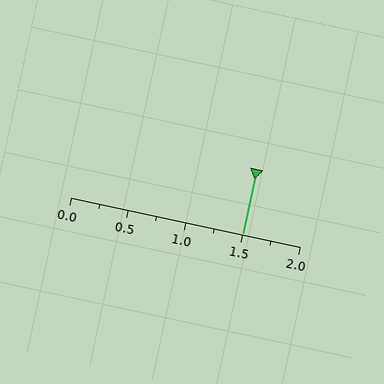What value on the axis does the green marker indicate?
The marker indicates approximately 1.5.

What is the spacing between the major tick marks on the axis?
The major ticks are spaced 0.5 apart.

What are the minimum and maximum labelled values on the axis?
The axis runs from 0.0 to 2.0.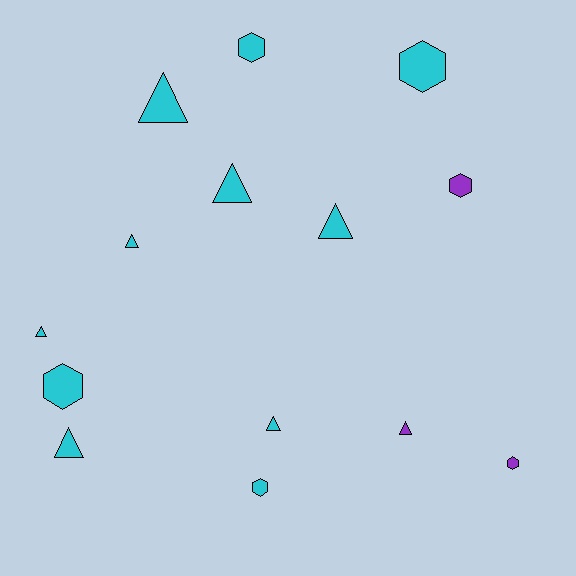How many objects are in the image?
There are 14 objects.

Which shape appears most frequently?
Triangle, with 8 objects.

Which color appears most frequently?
Cyan, with 11 objects.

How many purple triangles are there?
There is 1 purple triangle.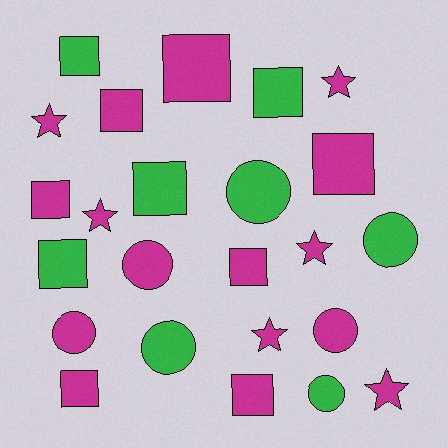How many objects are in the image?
There are 24 objects.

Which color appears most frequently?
Magenta, with 16 objects.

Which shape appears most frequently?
Square, with 11 objects.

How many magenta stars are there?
There are 6 magenta stars.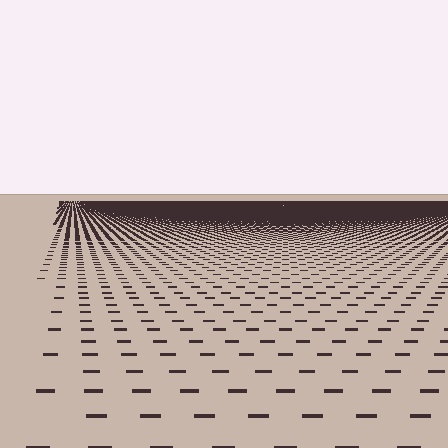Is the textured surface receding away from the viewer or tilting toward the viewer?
The surface is receding away from the viewer. Texture elements get smaller and denser toward the top.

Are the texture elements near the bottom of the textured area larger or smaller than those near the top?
Larger. Near the bottom, elements are closer to the viewer and appear at a bigger on-screen size.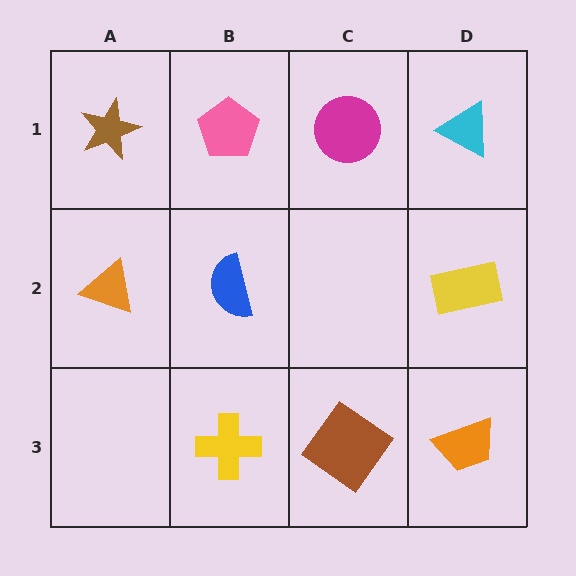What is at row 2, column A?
An orange triangle.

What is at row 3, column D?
An orange trapezoid.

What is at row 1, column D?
A cyan triangle.